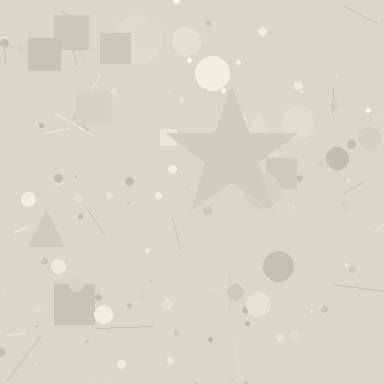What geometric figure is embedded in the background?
A star is embedded in the background.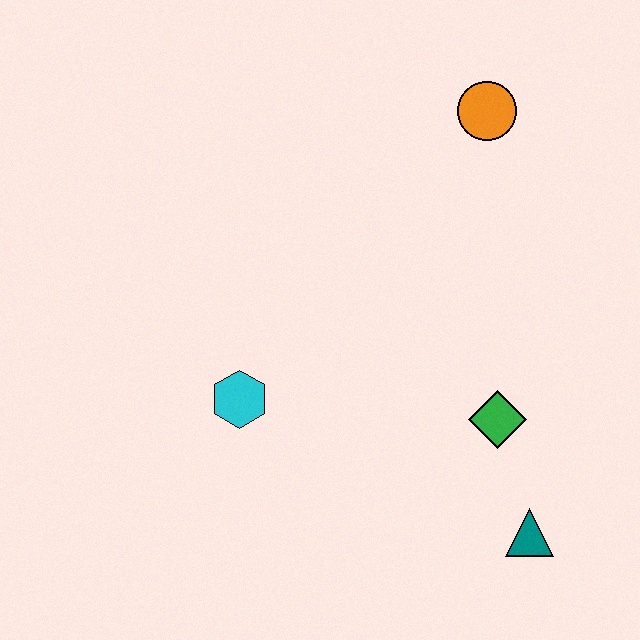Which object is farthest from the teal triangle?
The orange circle is farthest from the teal triangle.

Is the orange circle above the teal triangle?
Yes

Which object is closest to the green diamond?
The teal triangle is closest to the green diamond.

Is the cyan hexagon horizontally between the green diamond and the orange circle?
No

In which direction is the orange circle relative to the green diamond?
The orange circle is above the green diamond.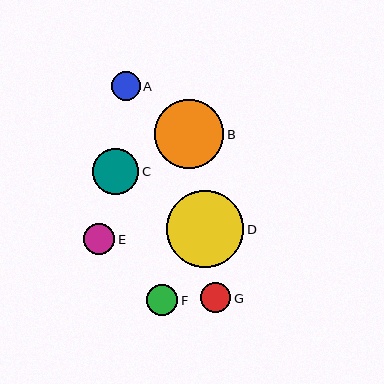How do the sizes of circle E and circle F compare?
Circle E and circle F are approximately the same size.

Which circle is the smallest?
Circle A is the smallest with a size of approximately 29 pixels.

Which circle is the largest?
Circle D is the largest with a size of approximately 77 pixels.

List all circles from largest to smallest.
From largest to smallest: D, B, C, E, F, G, A.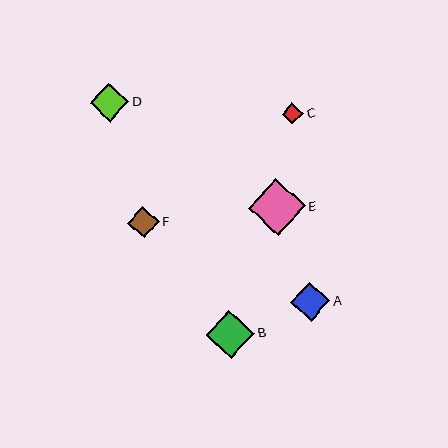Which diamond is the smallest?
Diamond C is the smallest with a size of approximately 22 pixels.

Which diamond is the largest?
Diamond E is the largest with a size of approximately 57 pixels.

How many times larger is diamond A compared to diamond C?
Diamond A is approximately 1.8 times the size of diamond C.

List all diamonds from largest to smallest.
From largest to smallest: E, B, A, D, F, C.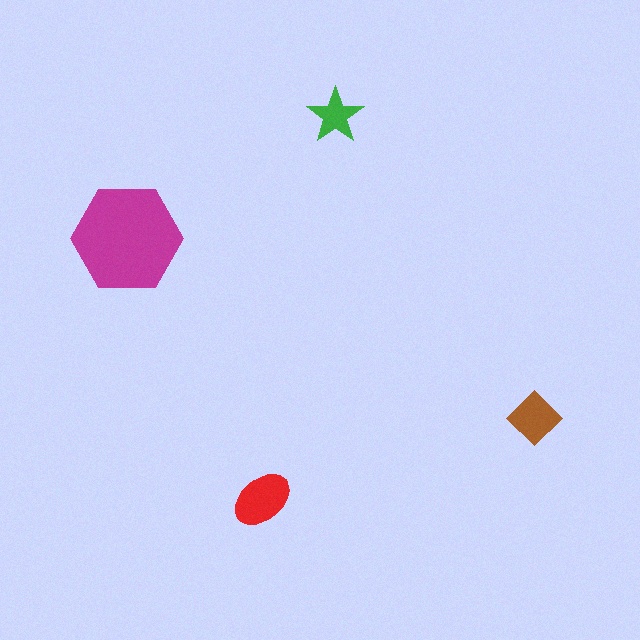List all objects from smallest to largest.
The green star, the brown diamond, the red ellipse, the magenta hexagon.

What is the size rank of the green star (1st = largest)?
4th.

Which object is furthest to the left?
The magenta hexagon is leftmost.